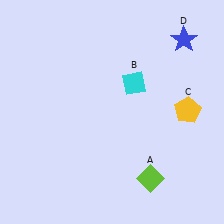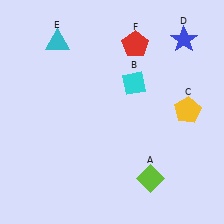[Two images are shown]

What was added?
A cyan triangle (E), a red pentagon (F) were added in Image 2.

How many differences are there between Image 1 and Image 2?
There are 2 differences between the two images.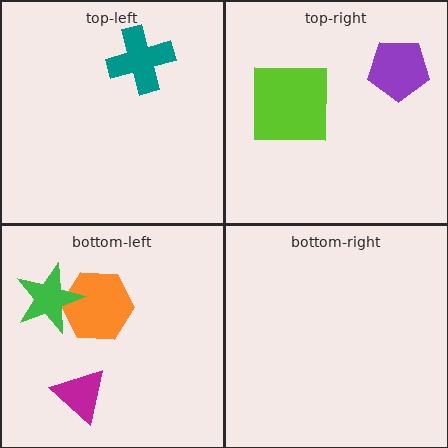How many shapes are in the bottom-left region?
3.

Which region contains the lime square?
The top-right region.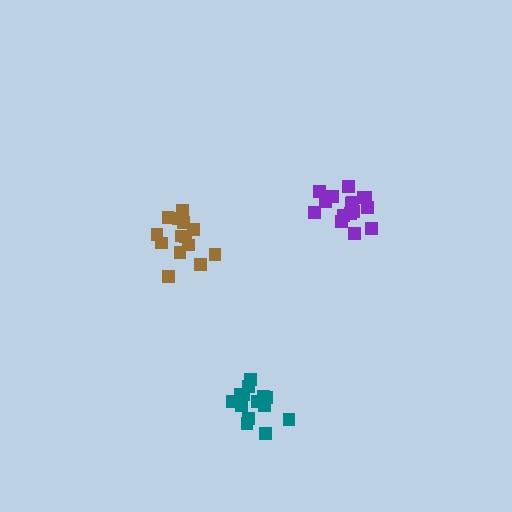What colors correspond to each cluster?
The clusters are colored: brown, purple, teal.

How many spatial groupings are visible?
There are 3 spatial groupings.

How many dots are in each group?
Group 1: 14 dots, Group 2: 16 dots, Group 3: 14 dots (44 total).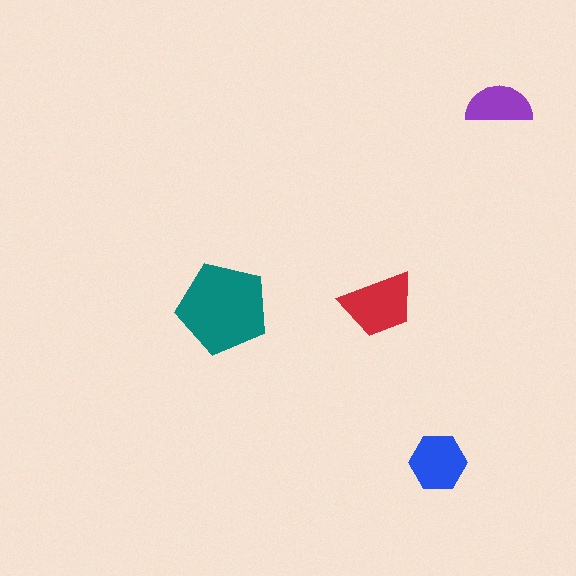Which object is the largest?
The teal pentagon.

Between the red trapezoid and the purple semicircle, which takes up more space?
The red trapezoid.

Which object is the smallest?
The purple semicircle.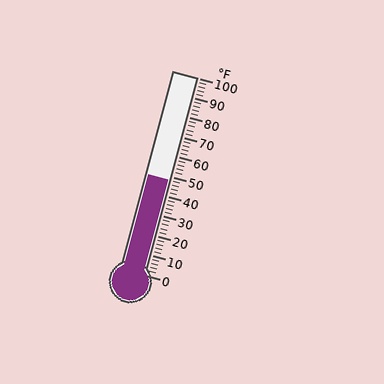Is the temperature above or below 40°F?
The temperature is above 40°F.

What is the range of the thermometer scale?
The thermometer scale ranges from 0°F to 100°F.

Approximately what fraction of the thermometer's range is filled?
The thermometer is filled to approximately 50% of its range.